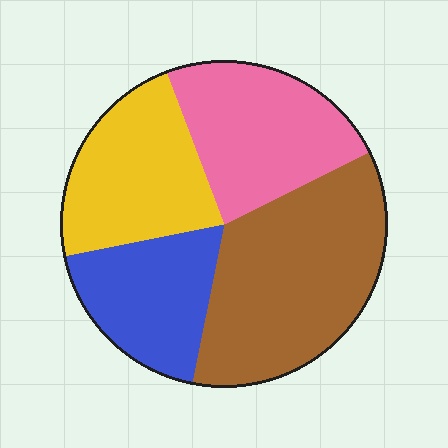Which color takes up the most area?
Brown, at roughly 35%.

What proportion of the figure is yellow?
Yellow covers about 25% of the figure.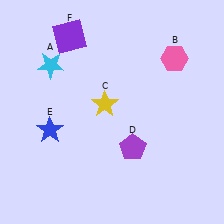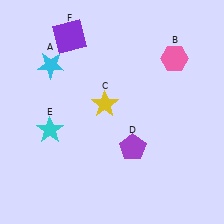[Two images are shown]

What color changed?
The star (E) changed from blue in Image 1 to cyan in Image 2.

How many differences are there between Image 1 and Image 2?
There is 1 difference between the two images.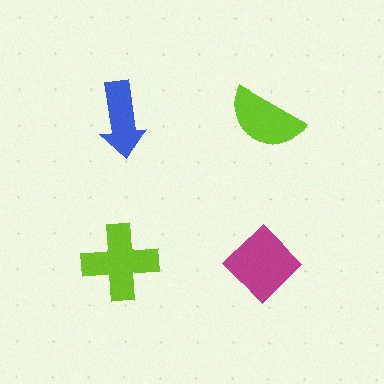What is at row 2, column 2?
A magenta diamond.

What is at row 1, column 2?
A lime semicircle.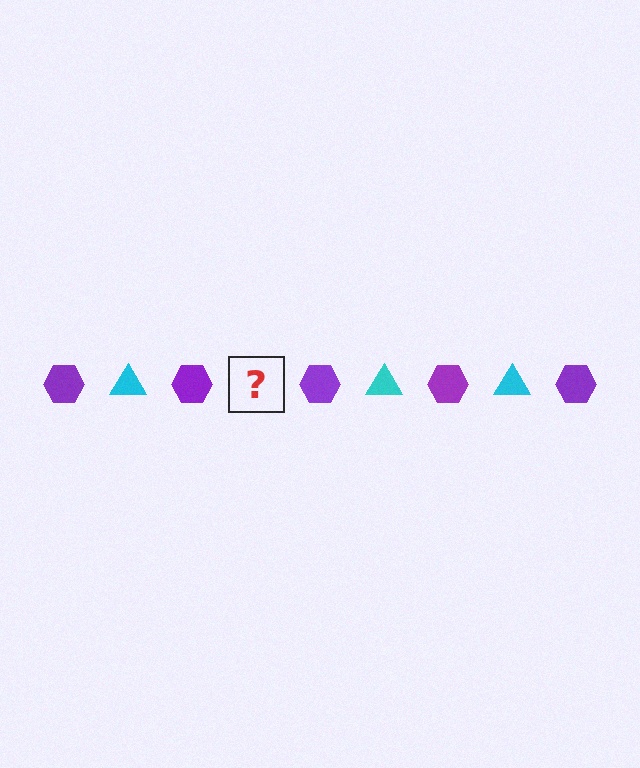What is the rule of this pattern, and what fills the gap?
The rule is that the pattern alternates between purple hexagon and cyan triangle. The gap should be filled with a cyan triangle.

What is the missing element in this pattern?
The missing element is a cyan triangle.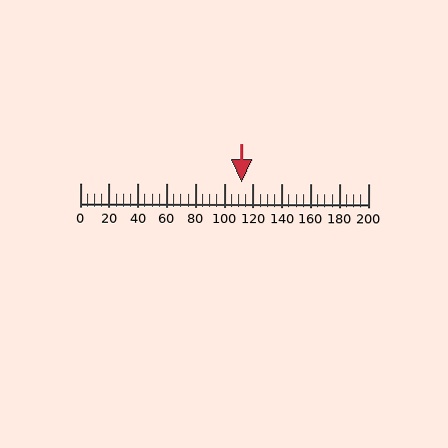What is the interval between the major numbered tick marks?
The major tick marks are spaced 20 units apart.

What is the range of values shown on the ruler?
The ruler shows values from 0 to 200.